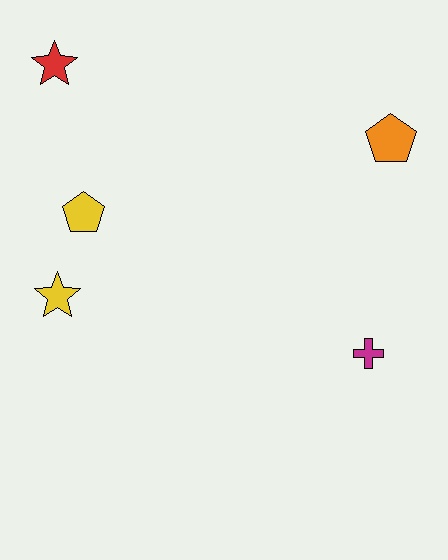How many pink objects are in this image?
There are no pink objects.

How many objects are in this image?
There are 5 objects.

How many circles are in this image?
There are no circles.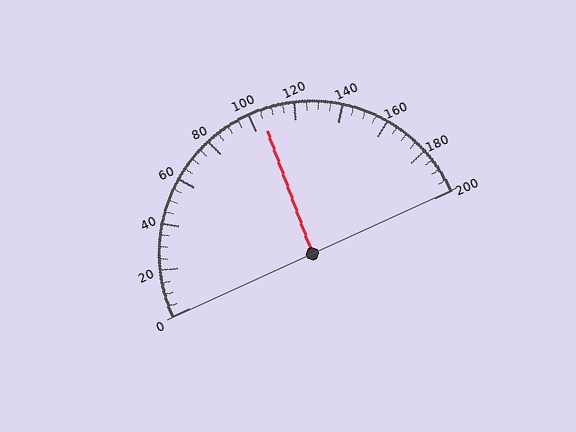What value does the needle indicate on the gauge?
The needle indicates approximately 105.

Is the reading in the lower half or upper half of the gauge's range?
The reading is in the upper half of the range (0 to 200).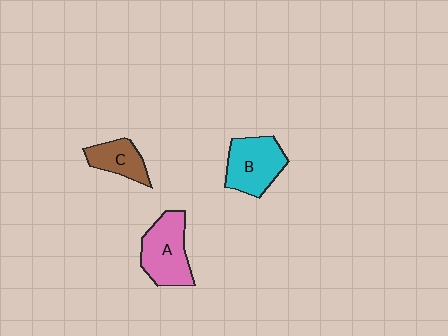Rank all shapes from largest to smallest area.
From largest to smallest: A (pink), B (cyan), C (brown).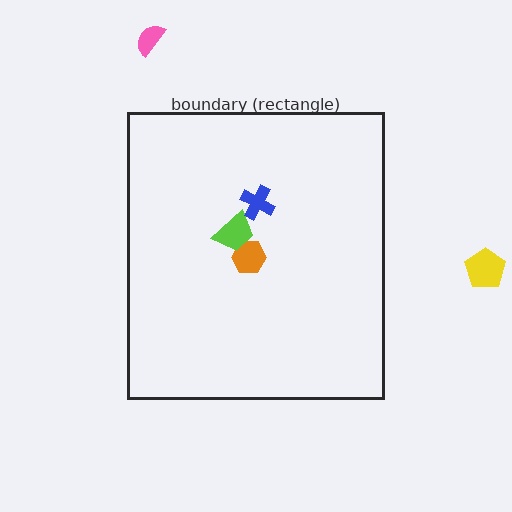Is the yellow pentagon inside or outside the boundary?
Outside.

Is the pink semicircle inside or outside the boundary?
Outside.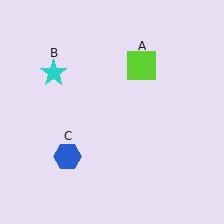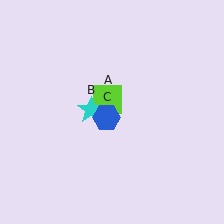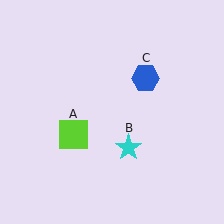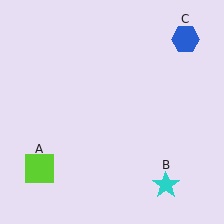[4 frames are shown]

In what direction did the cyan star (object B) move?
The cyan star (object B) moved down and to the right.